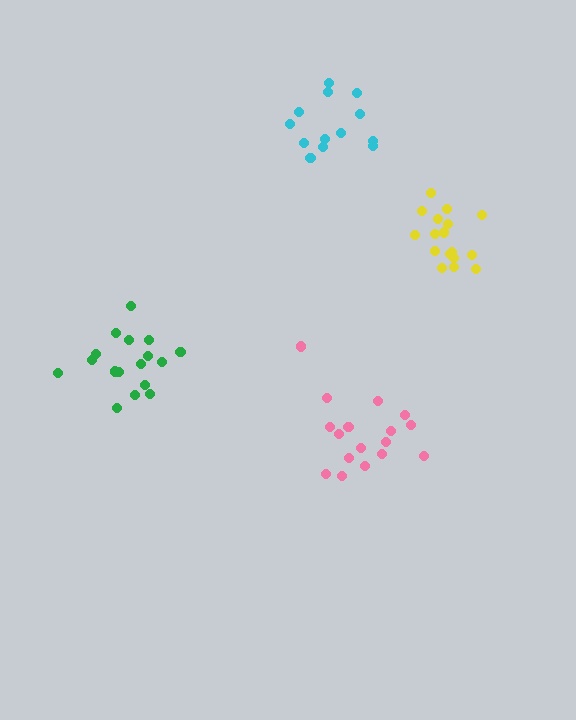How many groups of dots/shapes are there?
There are 4 groups.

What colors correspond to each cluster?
The clusters are colored: green, yellow, pink, cyan.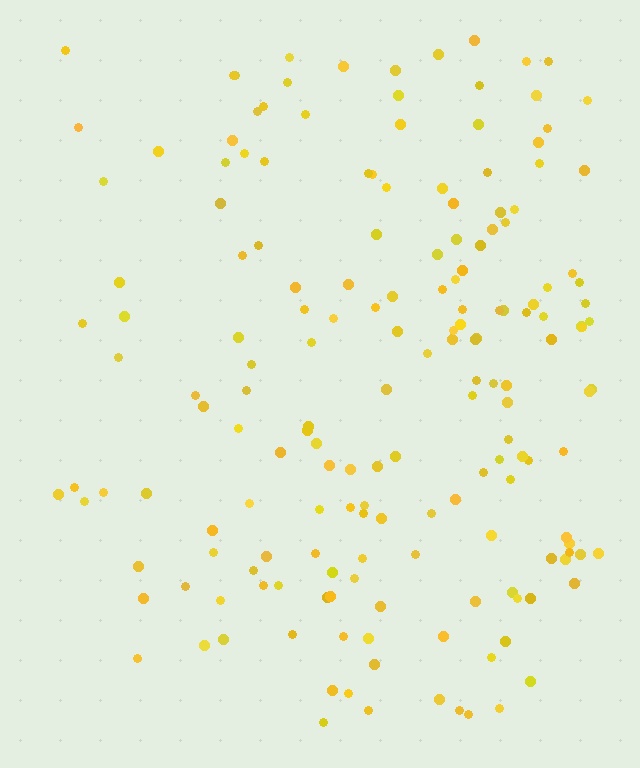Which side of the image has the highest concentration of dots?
The right.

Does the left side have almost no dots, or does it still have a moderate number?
Still a moderate number, just noticeably fewer than the right.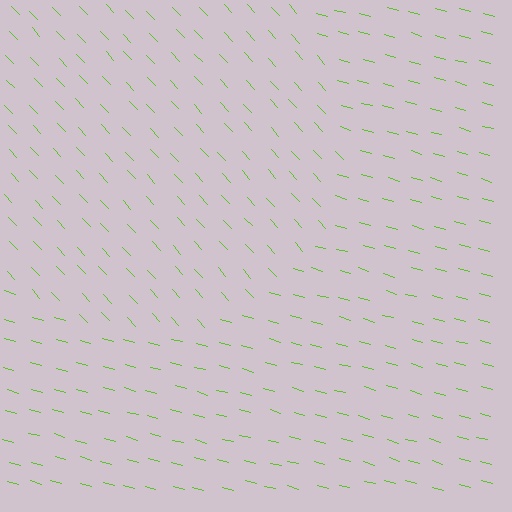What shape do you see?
I see a circle.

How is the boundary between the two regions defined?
The boundary is defined purely by a change in line orientation (approximately 32 degrees difference). All lines are the same color and thickness.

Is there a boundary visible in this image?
Yes, there is a texture boundary formed by a change in line orientation.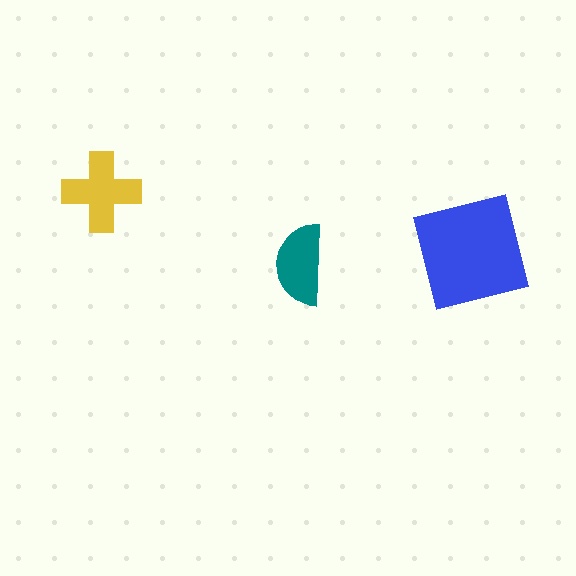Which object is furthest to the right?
The blue square is rightmost.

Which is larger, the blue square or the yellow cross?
The blue square.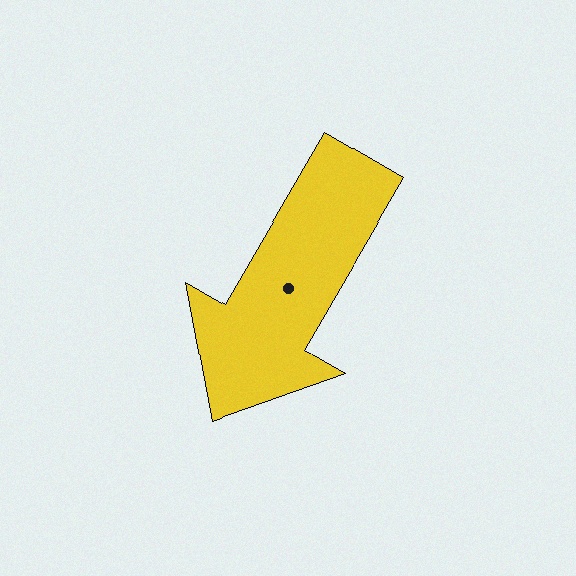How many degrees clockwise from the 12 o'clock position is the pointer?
Approximately 210 degrees.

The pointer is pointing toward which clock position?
Roughly 7 o'clock.